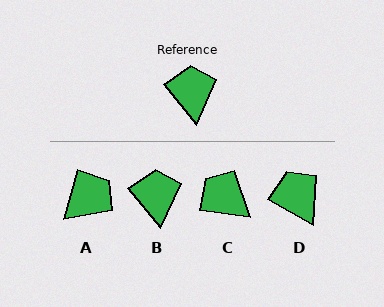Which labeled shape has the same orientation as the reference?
B.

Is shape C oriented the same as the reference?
No, it is off by about 43 degrees.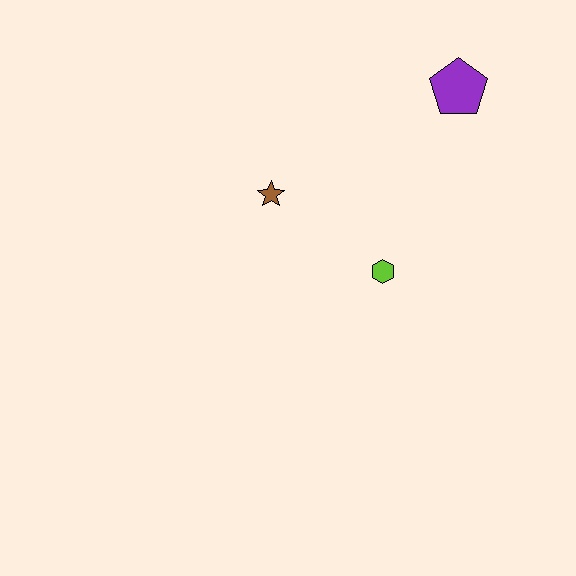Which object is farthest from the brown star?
The purple pentagon is farthest from the brown star.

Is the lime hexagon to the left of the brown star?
No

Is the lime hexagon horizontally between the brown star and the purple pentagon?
Yes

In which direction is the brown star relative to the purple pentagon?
The brown star is to the left of the purple pentagon.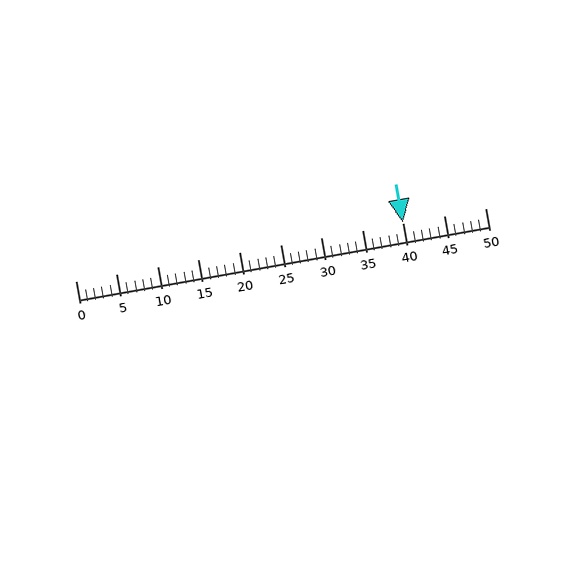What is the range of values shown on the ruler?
The ruler shows values from 0 to 50.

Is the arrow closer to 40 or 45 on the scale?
The arrow is closer to 40.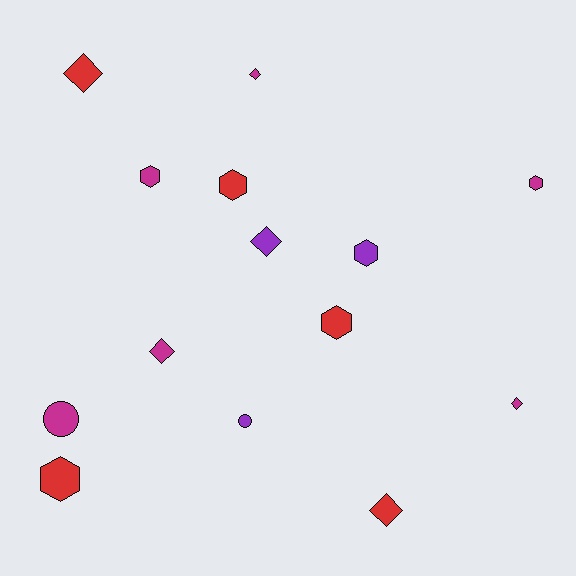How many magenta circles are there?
There is 1 magenta circle.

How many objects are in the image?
There are 14 objects.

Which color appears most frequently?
Magenta, with 6 objects.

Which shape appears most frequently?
Diamond, with 6 objects.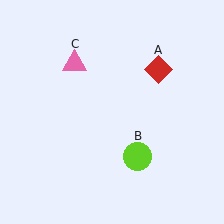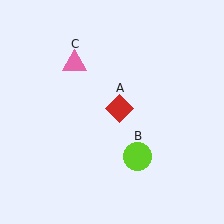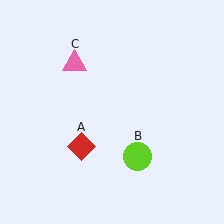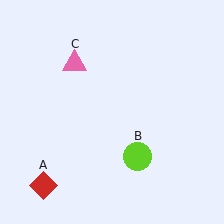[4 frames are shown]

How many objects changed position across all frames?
1 object changed position: red diamond (object A).